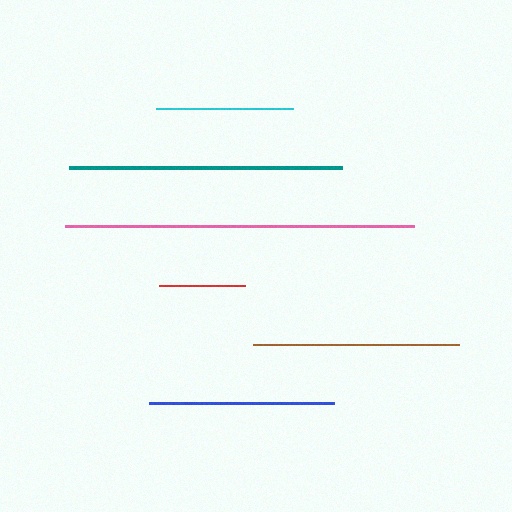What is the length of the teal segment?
The teal segment is approximately 273 pixels long.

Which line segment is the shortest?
The red line is the shortest at approximately 87 pixels.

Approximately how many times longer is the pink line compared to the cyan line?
The pink line is approximately 2.5 times the length of the cyan line.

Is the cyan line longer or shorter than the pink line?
The pink line is longer than the cyan line.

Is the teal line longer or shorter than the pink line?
The pink line is longer than the teal line.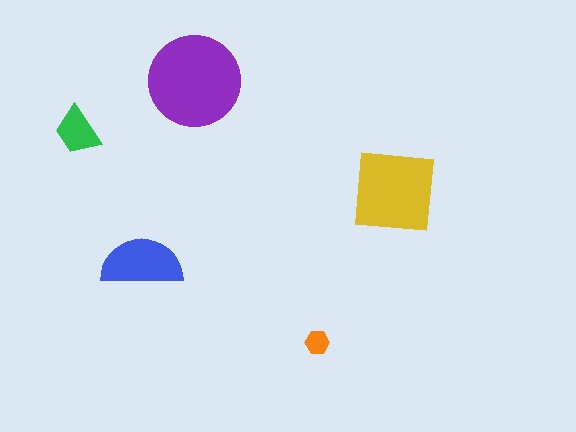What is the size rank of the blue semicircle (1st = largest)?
3rd.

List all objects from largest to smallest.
The purple circle, the yellow square, the blue semicircle, the green trapezoid, the orange hexagon.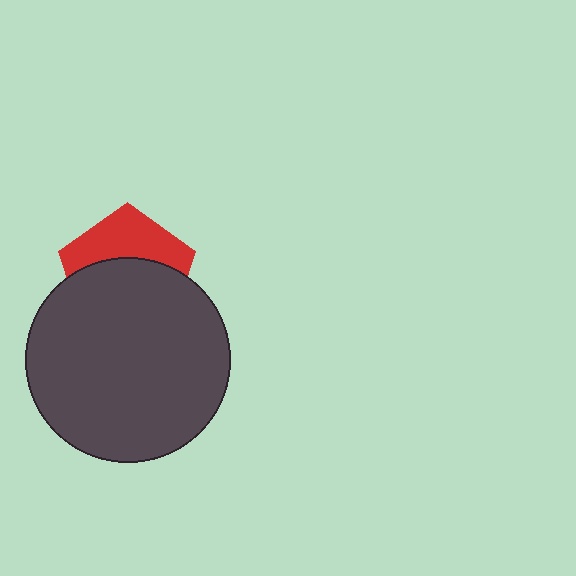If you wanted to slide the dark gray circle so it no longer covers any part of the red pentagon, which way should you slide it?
Slide it down — that is the most direct way to separate the two shapes.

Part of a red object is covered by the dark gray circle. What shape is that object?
It is a pentagon.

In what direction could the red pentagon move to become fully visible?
The red pentagon could move up. That would shift it out from behind the dark gray circle entirely.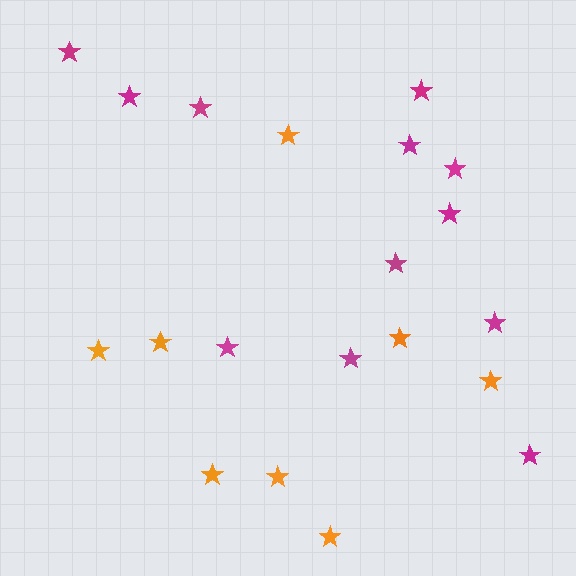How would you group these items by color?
There are 2 groups: one group of orange stars (8) and one group of magenta stars (12).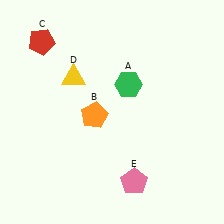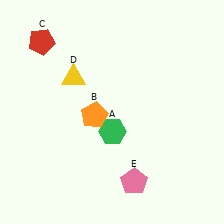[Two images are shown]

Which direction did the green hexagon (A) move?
The green hexagon (A) moved down.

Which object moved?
The green hexagon (A) moved down.